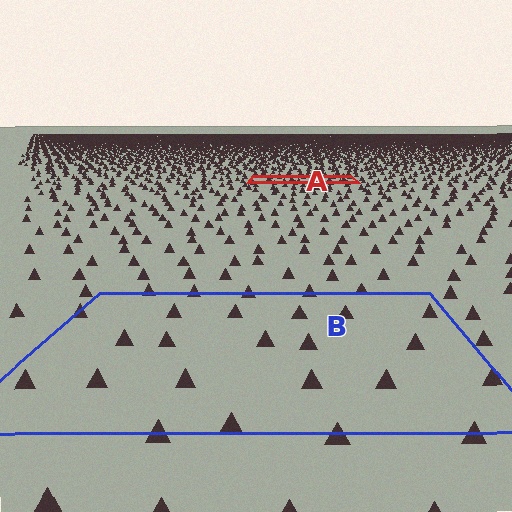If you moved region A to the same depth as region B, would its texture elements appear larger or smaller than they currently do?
They would appear larger. At a closer depth, the same texture elements are projected at a bigger on-screen size.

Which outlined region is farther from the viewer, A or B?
Region A is farther from the viewer — the texture elements inside it appear smaller and more densely packed.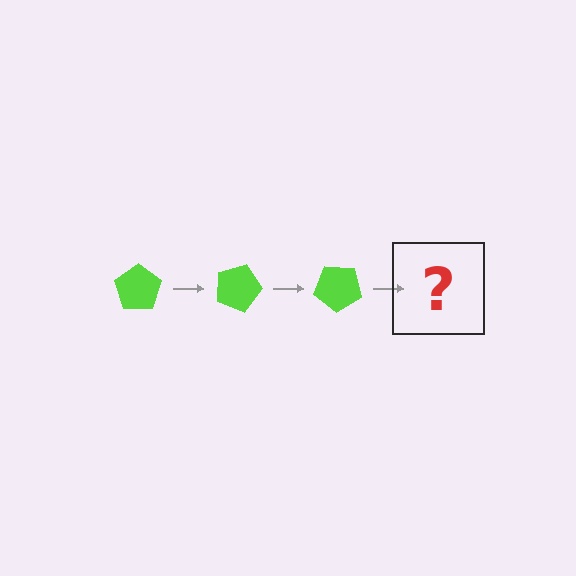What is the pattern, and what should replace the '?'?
The pattern is that the pentagon rotates 20 degrees each step. The '?' should be a lime pentagon rotated 60 degrees.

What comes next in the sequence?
The next element should be a lime pentagon rotated 60 degrees.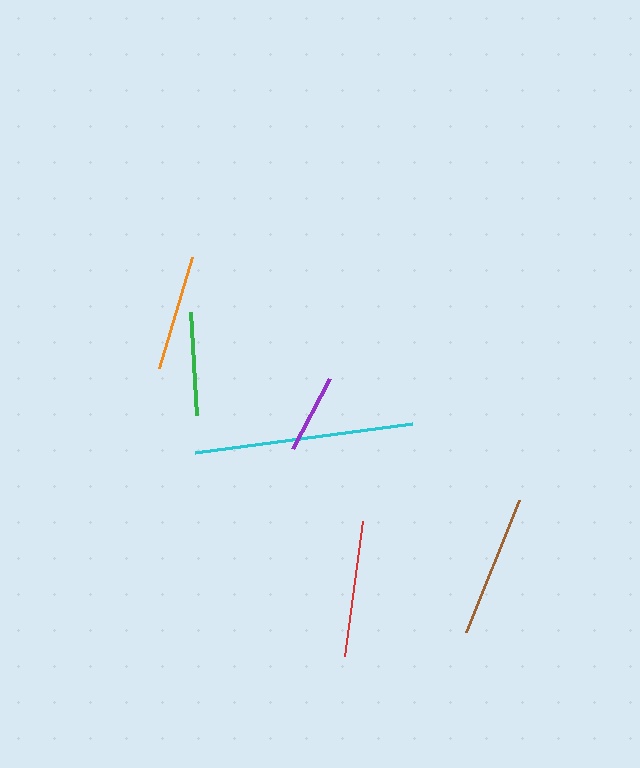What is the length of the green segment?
The green segment is approximately 104 pixels long.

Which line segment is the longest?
The cyan line is the longest at approximately 219 pixels.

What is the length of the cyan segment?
The cyan segment is approximately 219 pixels long.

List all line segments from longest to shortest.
From longest to shortest: cyan, brown, red, orange, green, purple.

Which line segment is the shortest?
The purple line is the shortest at approximately 80 pixels.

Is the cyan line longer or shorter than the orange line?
The cyan line is longer than the orange line.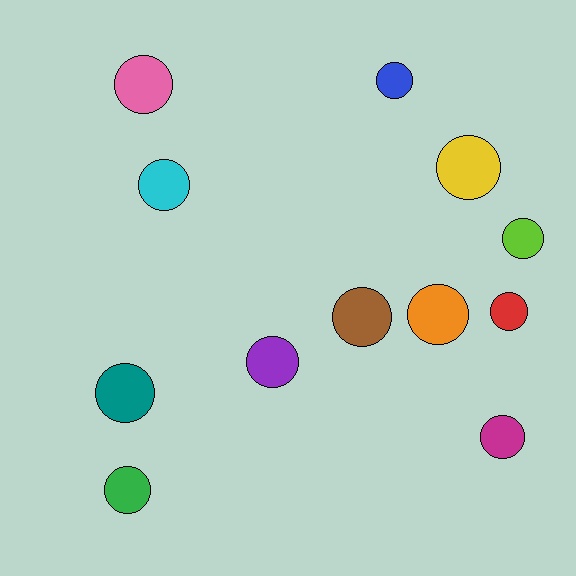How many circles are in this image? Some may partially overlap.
There are 12 circles.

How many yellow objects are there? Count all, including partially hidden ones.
There is 1 yellow object.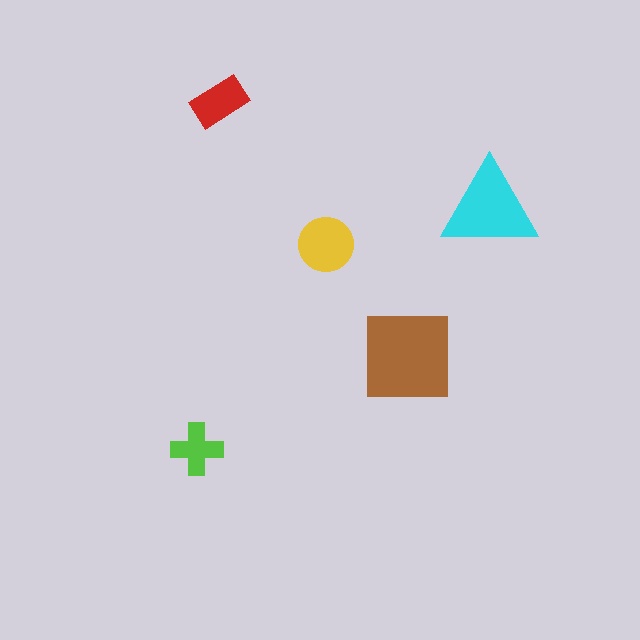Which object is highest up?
The red rectangle is topmost.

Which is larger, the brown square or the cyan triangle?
The brown square.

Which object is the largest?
The brown square.